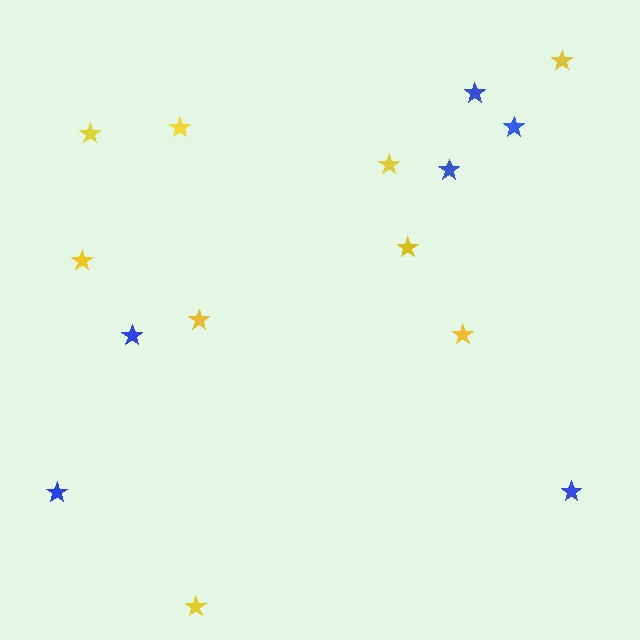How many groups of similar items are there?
There are 2 groups: one group of yellow stars (9) and one group of blue stars (6).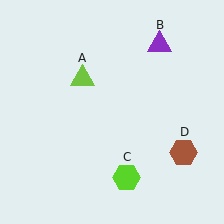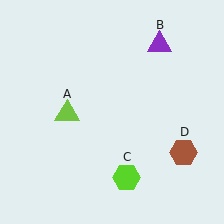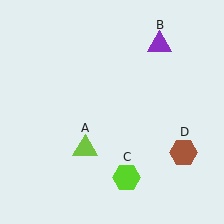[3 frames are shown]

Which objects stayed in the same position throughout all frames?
Purple triangle (object B) and lime hexagon (object C) and brown hexagon (object D) remained stationary.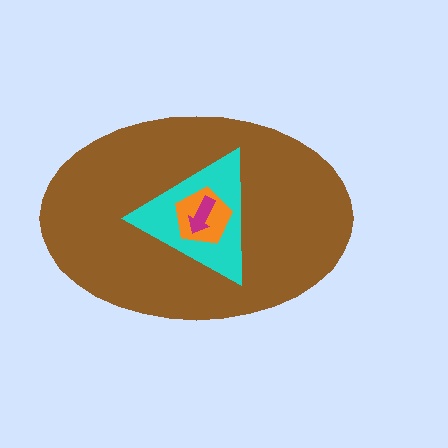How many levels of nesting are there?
4.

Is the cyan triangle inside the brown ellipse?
Yes.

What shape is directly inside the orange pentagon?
The magenta arrow.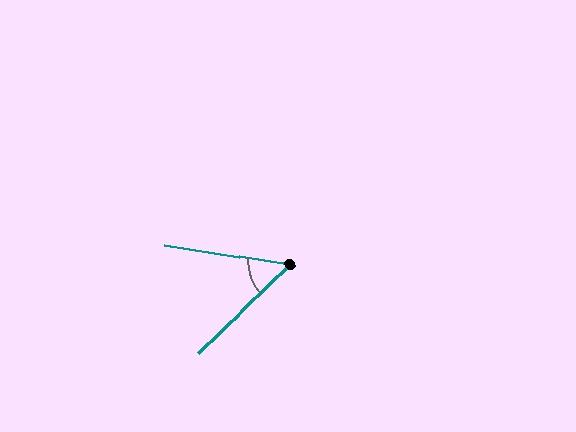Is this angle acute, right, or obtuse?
It is acute.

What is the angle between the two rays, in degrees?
Approximately 53 degrees.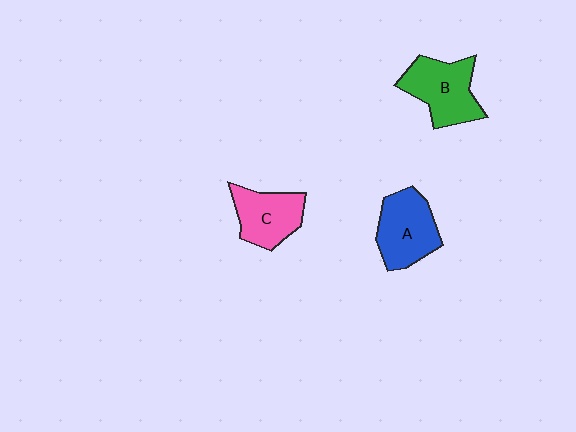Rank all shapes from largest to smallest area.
From largest to smallest: B (green), A (blue), C (pink).